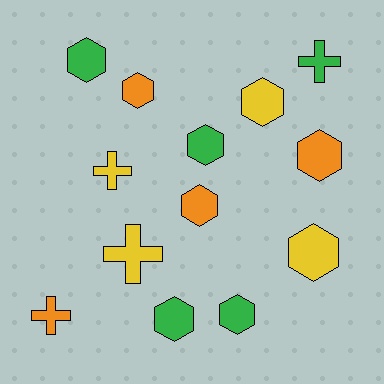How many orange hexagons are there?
There are 3 orange hexagons.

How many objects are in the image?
There are 13 objects.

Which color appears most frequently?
Green, with 5 objects.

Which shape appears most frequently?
Hexagon, with 9 objects.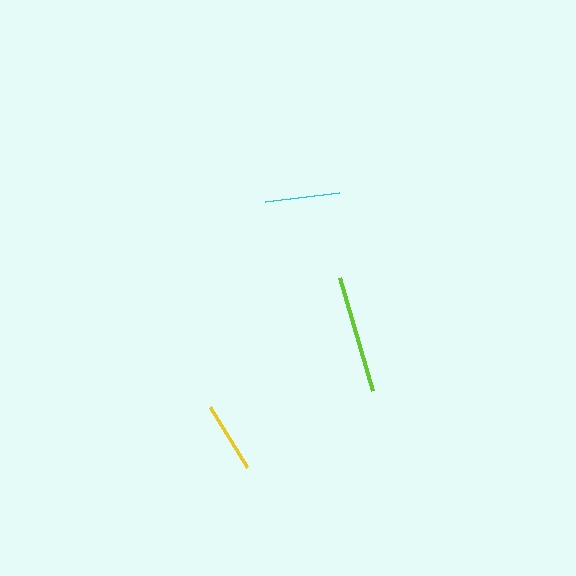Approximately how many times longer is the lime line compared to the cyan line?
The lime line is approximately 1.6 times the length of the cyan line.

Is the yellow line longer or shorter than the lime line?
The lime line is longer than the yellow line.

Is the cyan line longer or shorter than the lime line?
The lime line is longer than the cyan line.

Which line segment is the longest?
The lime line is the longest at approximately 118 pixels.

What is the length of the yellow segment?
The yellow segment is approximately 71 pixels long.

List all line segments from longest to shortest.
From longest to shortest: lime, cyan, yellow.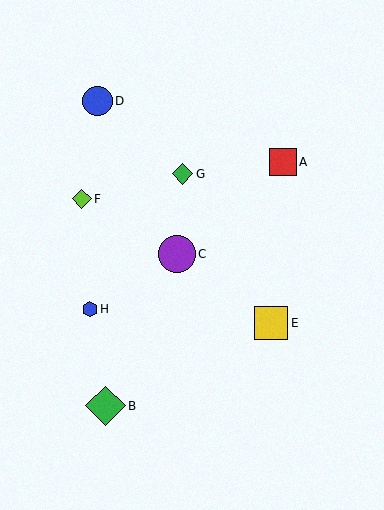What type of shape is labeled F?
Shape F is a lime diamond.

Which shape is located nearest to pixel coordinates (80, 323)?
The blue hexagon (labeled H) at (90, 309) is nearest to that location.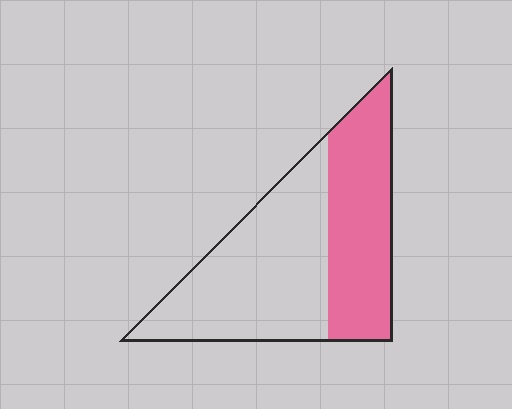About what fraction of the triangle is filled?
About two fifths (2/5).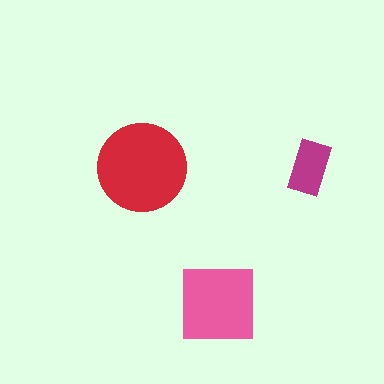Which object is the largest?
The red circle.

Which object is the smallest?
The magenta rectangle.